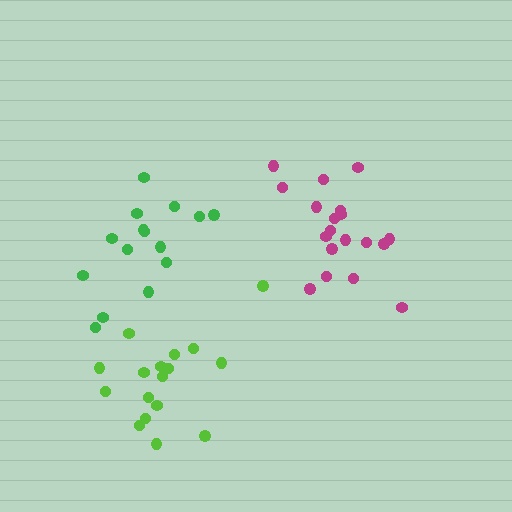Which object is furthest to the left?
The green cluster is leftmost.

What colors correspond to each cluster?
The clusters are colored: magenta, green, lime.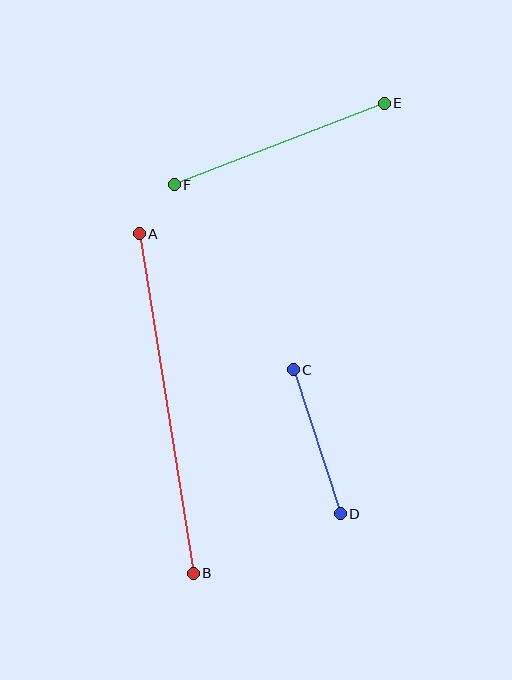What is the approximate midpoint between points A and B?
The midpoint is at approximately (166, 403) pixels.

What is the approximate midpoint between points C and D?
The midpoint is at approximately (317, 442) pixels.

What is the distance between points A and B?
The distance is approximately 343 pixels.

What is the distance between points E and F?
The distance is approximately 225 pixels.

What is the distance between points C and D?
The distance is approximately 152 pixels.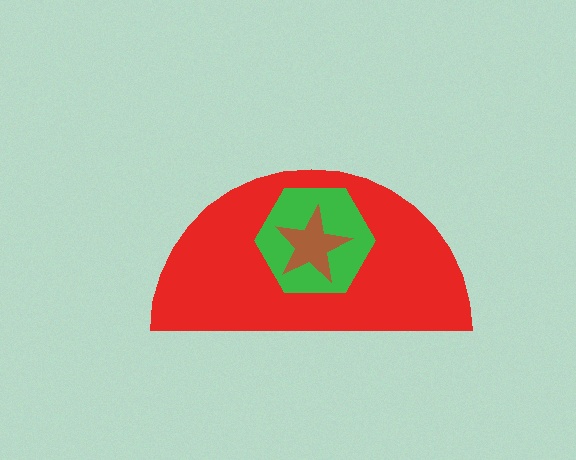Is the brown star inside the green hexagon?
Yes.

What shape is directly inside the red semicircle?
The green hexagon.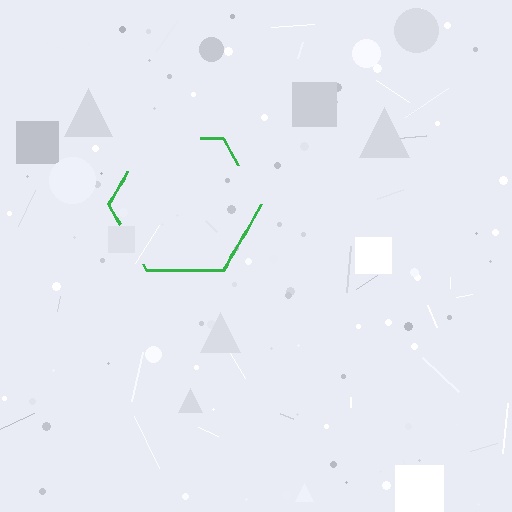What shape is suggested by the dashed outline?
The dashed outline suggests a hexagon.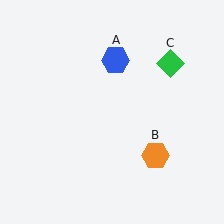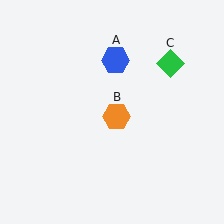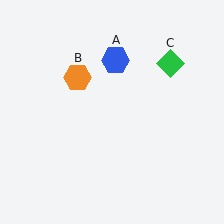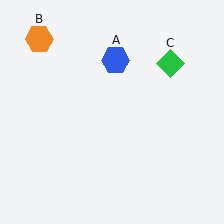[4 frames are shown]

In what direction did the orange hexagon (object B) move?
The orange hexagon (object B) moved up and to the left.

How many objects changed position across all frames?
1 object changed position: orange hexagon (object B).